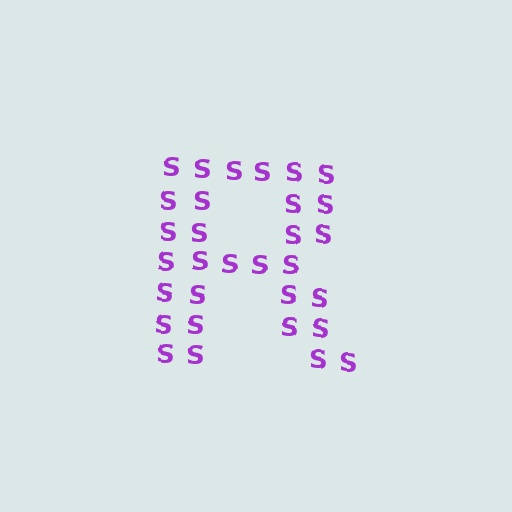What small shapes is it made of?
It is made of small letter S's.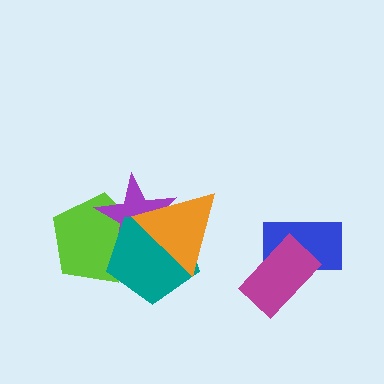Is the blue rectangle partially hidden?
Yes, it is partially covered by another shape.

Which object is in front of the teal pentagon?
The orange triangle is in front of the teal pentagon.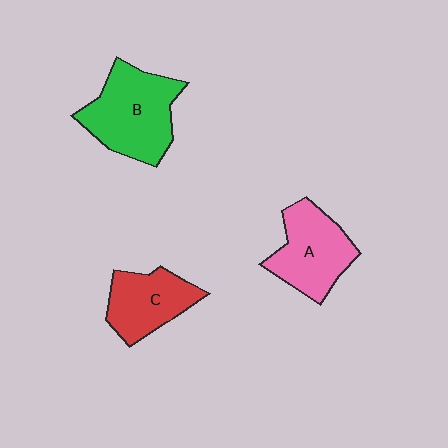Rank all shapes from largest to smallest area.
From largest to smallest: B (green), A (pink), C (red).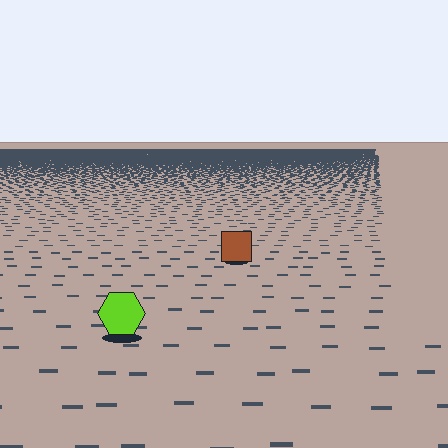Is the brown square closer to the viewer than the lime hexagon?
No. The lime hexagon is closer — you can tell from the texture gradient: the ground texture is coarser near it.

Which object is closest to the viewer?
The lime hexagon is closest. The texture marks near it are larger and more spread out.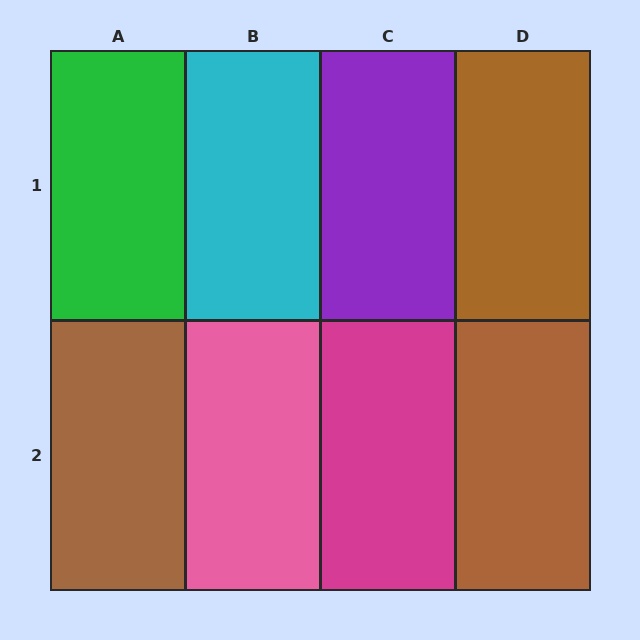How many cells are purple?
1 cell is purple.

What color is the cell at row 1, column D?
Brown.